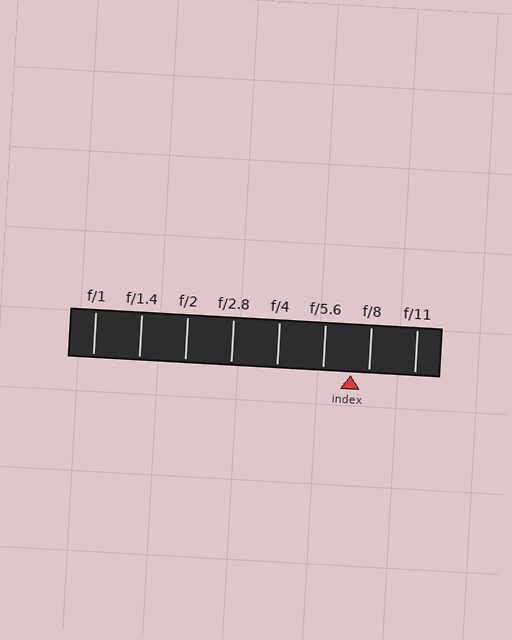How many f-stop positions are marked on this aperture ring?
There are 8 f-stop positions marked.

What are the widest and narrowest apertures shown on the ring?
The widest aperture shown is f/1 and the narrowest is f/11.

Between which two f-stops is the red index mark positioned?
The index mark is between f/5.6 and f/8.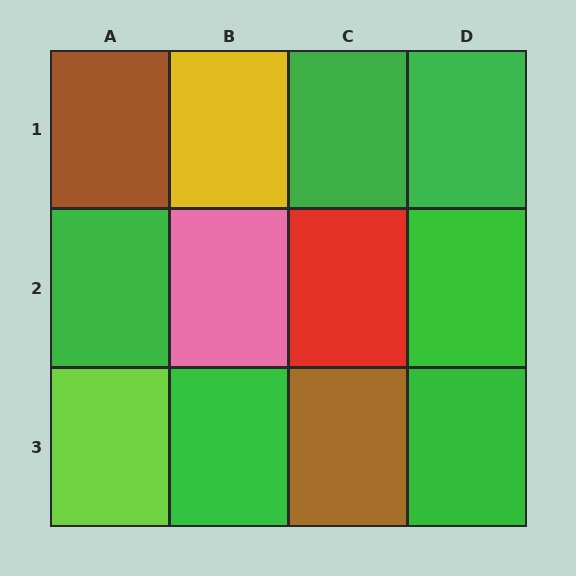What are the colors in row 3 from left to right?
Lime, green, brown, green.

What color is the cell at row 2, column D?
Green.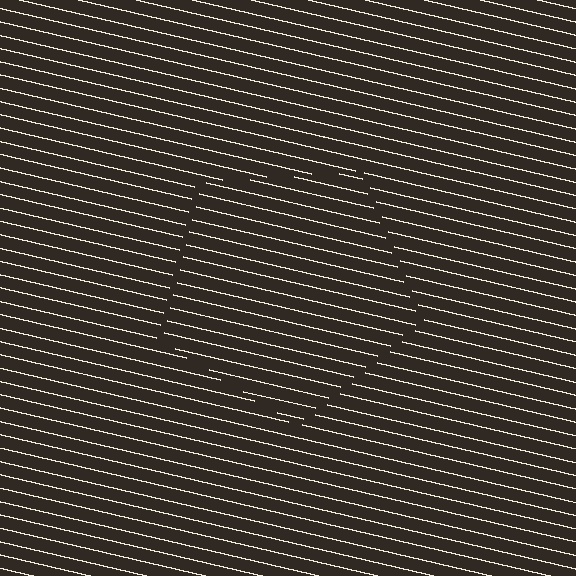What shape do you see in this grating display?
An illusory pentagon. The interior of the shape contains the same grating, shifted by half a period — the contour is defined by the phase discontinuity where line-ends from the inner and outer gratings abut.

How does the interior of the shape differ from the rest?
The interior of the shape contains the same grating, shifted by half a period — the contour is defined by the phase discontinuity where line-ends from the inner and outer gratings abut.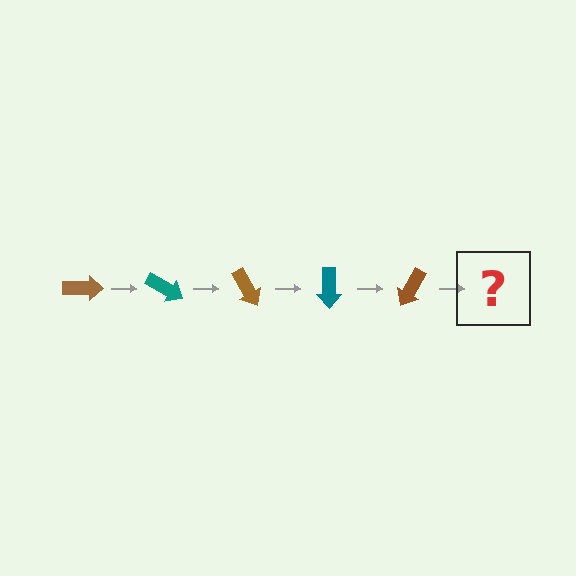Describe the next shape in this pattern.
It should be a teal arrow, rotated 150 degrees from the start.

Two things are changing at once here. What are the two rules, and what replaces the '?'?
The two rules are that it rotates 30 degrees each step and the color cycles through brown and teal. The '?' should be a teal arrow, rotated 150 degrees from the start.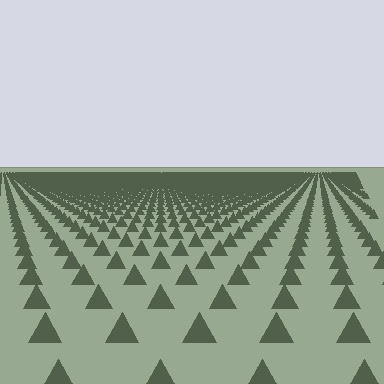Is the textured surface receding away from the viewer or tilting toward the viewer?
The surface is receding away from the viewer. Texture elements get smaller and denser toward the top.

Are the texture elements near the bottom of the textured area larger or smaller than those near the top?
Larger. Near the bottom, elements are closer to the viewer and appear at a bigger on-screen size.